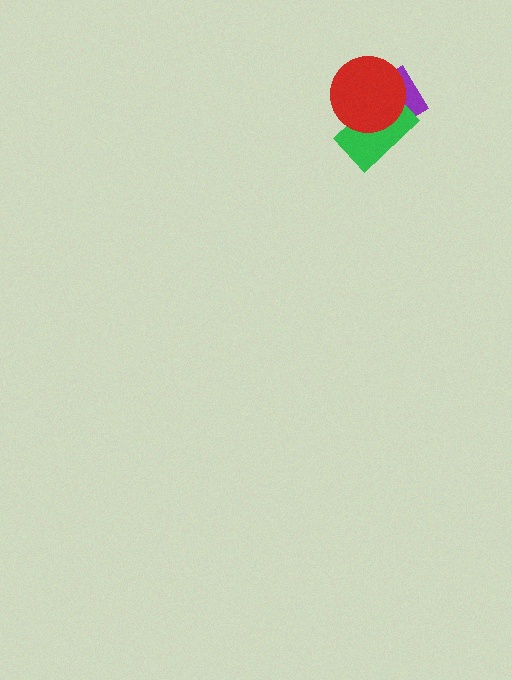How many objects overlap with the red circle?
2 objects overlap with the red circle.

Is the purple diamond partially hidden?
Yes, it is partially covered by another shape.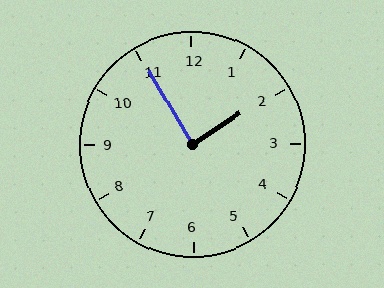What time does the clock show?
1:55.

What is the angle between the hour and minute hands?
Approximately 88 degrees.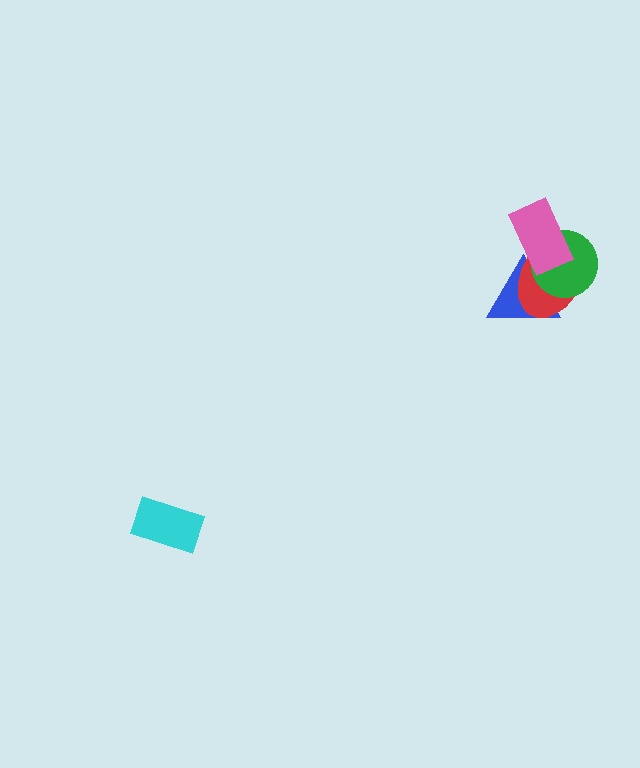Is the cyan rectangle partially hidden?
No, no other shape covers it.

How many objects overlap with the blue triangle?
3 objects overlap with the blue triangle.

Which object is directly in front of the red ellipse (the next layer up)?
The green circle is directly in front of the red ellipse.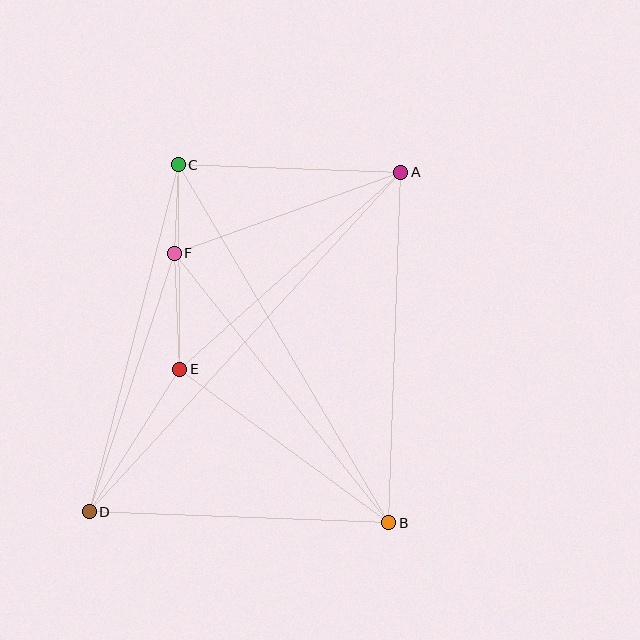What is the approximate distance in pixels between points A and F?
The distance between A and F is approximately 241 pixels.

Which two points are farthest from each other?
Points A and D are farthest from each other.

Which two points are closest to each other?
Points C and F are closest to each other.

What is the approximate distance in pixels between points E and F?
The distance between E and F is approximately 116 pixels.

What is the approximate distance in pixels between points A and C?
The distance between A and C is approximately 223 pixels.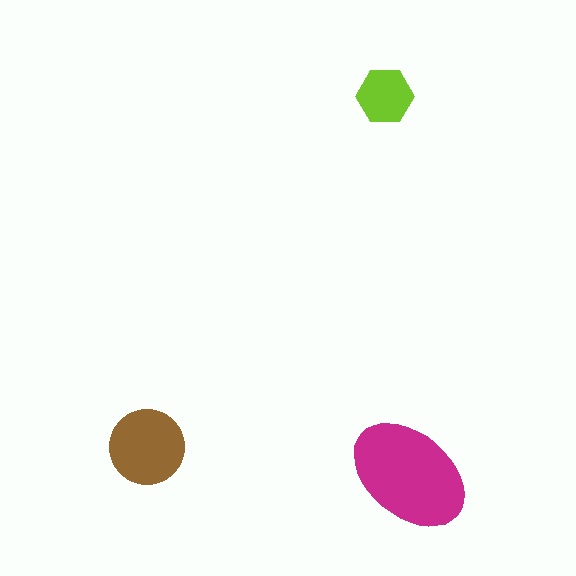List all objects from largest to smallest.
The magenta ellipse, the brown circle, the lime hexagon.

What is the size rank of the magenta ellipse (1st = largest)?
1st.